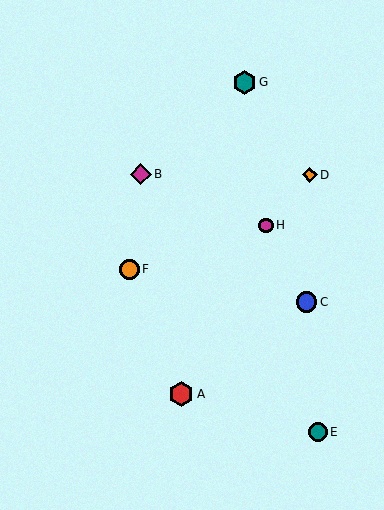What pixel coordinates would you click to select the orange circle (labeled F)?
Click at (129, 269) to select the orange circle F.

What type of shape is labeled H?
Shape H is a magenta circle.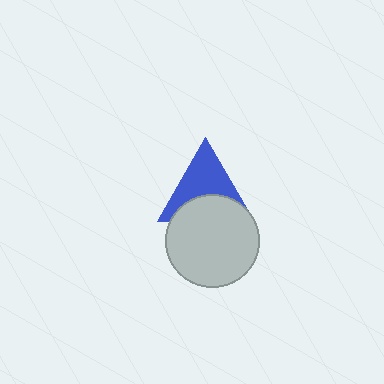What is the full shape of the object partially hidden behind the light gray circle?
The partially hidden object is a blue triangle.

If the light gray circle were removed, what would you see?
You would see the complete blue triangle.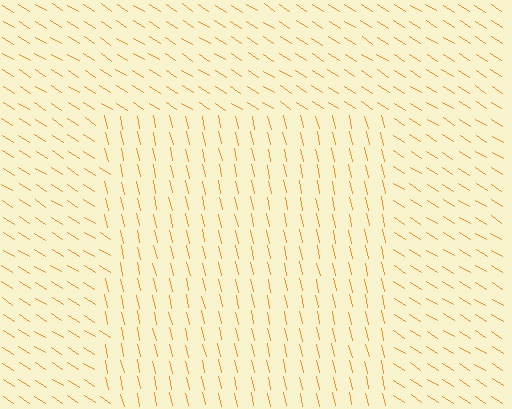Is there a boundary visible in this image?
Yes, there is a texture boundary formed by a change in line orientation.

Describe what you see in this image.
The image is filled with small orange line segments. A rectangle region in the image has lines oriented differently from the surrounding lines, creating a visible texture boundary.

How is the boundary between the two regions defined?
The boundary is defined purely by a change in line orientation (approximately 45 degrees difference). All lines are the same color and thickness.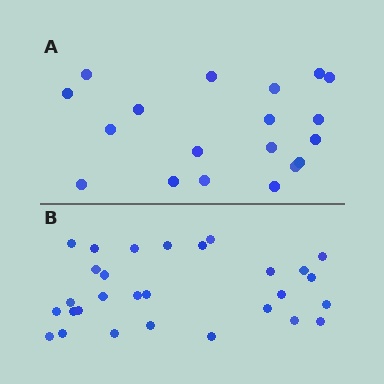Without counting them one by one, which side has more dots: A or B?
Region B (the bottom region) has more dots.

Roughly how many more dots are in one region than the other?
Region B has roughly 10 or so more dots than region A.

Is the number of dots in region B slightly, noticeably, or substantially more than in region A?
Region B has substantially more. The ratio is roughly 1.5 to 1.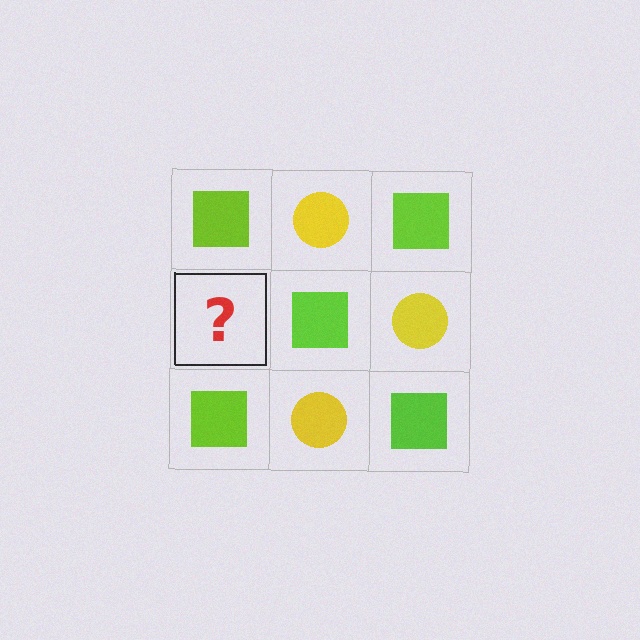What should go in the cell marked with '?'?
The missing cell should contain a yellow circle.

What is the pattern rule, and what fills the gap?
The rule is that it alternates lime square and yellow circle in a checkerboard pattern. The gap should be filled with a yellow circle.